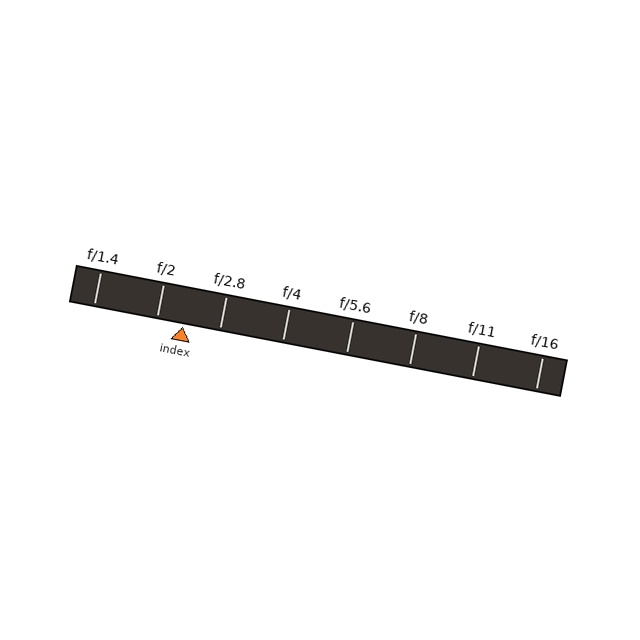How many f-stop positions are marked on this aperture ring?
There are 8 f-stop positions marked.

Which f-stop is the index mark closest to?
The index mark is closest to f/2.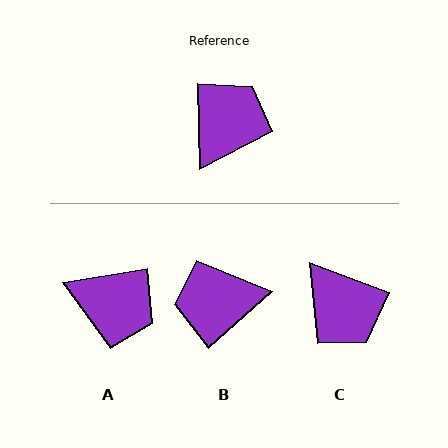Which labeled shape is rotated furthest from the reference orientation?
B, about 130 degrees away.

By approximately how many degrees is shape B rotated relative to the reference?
Approximately 130 degrees counter-clockwise.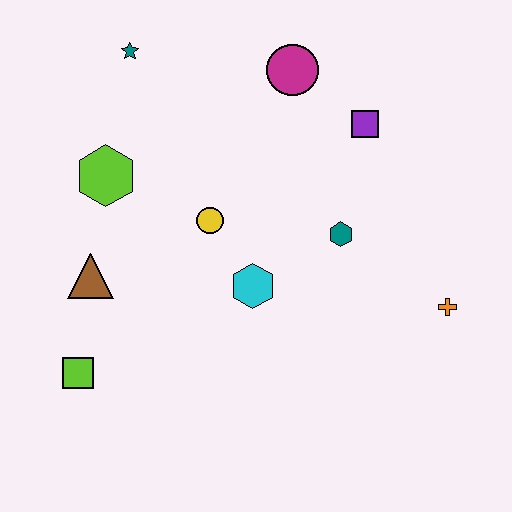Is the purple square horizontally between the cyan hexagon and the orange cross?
Yes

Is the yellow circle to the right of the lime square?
Yes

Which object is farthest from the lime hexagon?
The orange cross is farthest from the lime hexagon.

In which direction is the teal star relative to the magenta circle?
The teal star is to the left of the magenta circle.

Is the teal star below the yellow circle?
No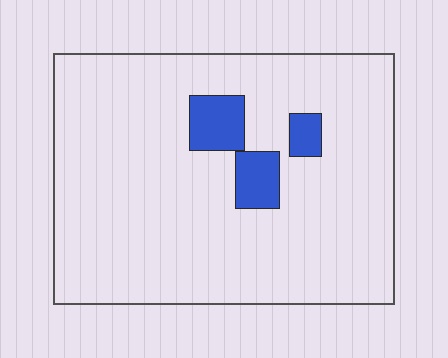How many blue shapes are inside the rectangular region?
3.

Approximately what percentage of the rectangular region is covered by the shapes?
Approximately 10%.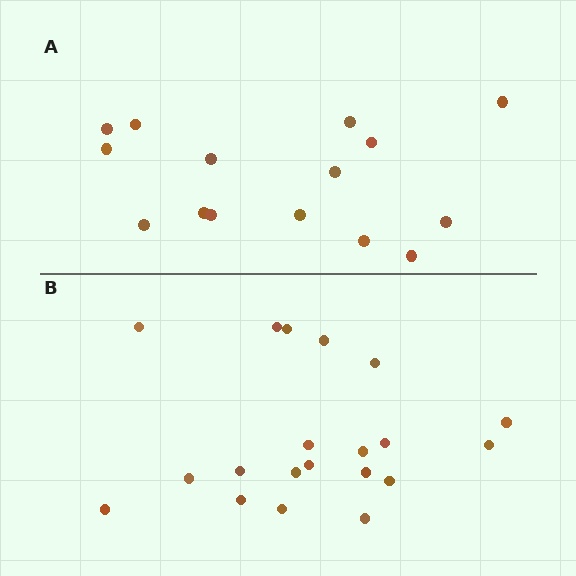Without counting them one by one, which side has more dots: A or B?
Region B (the bottom region) has more dots.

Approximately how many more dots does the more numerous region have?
Region B has about 5 more dots than region A.